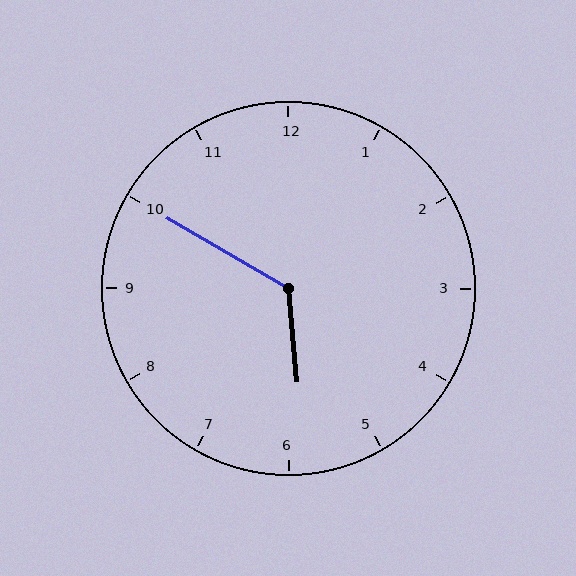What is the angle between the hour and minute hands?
Approximately 125 degrees.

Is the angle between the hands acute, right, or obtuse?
It is obtuse.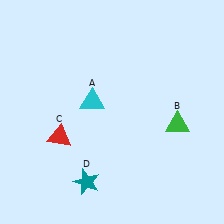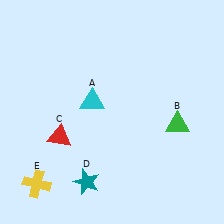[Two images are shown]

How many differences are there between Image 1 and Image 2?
There is 1 difference between the two images.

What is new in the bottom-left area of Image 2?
A yellow cross (E) was added in the bottom-left area of Image 2.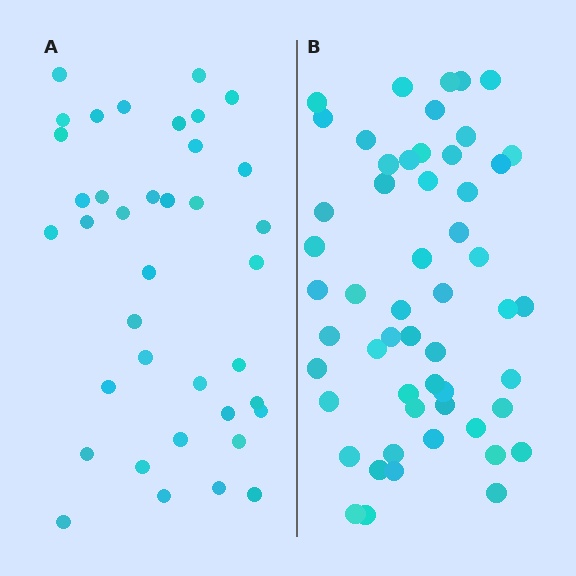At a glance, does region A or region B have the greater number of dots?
Region B (the right region) has more dots.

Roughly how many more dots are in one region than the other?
Region B has approximately 15 more dots than region A.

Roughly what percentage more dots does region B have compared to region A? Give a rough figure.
About 40% more.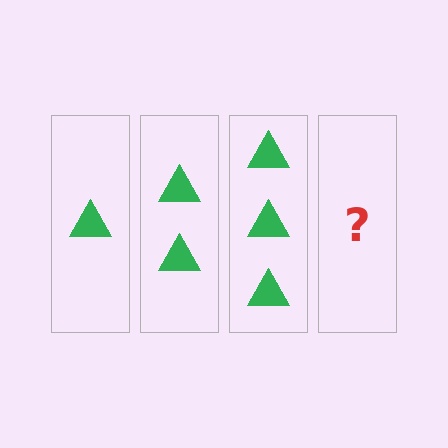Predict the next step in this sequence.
The next step is 4 triangles.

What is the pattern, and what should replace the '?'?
The pattern is that each step adds one more triangle. The '?' should be 4 triangles.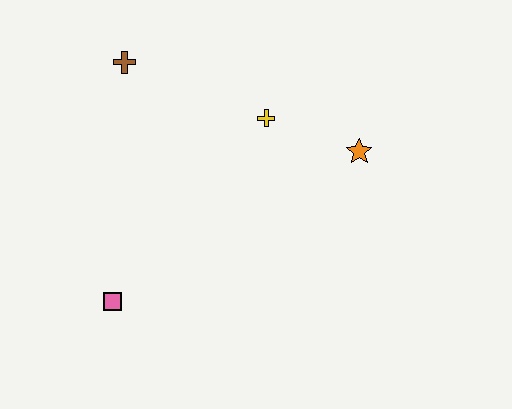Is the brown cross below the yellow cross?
No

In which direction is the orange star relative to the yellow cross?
The orange star is to the right of the yellow cross.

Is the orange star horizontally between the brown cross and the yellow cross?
No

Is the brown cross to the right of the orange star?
No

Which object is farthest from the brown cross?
The orange star is farthest from the brown cross.